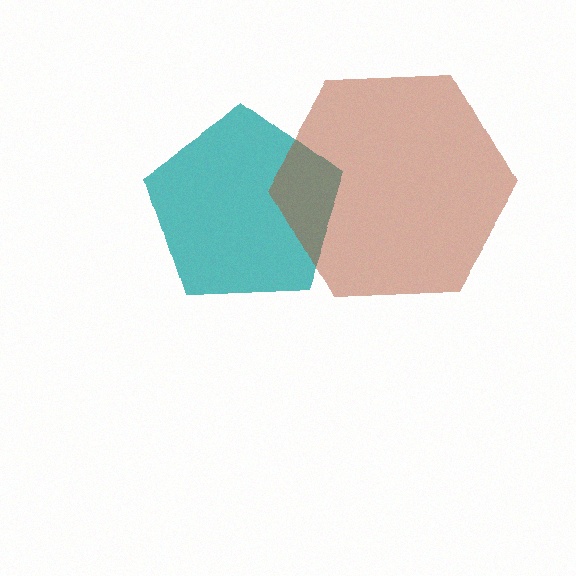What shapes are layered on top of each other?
The layered shapes are: a teal pentagon, a brown hexagon.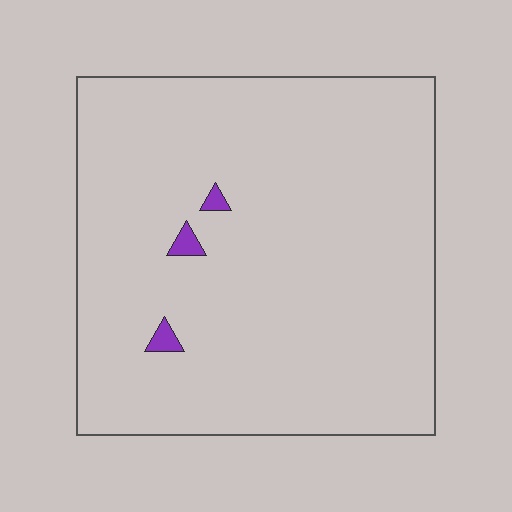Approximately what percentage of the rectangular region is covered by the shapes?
Approximately 0%.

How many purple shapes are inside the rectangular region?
3.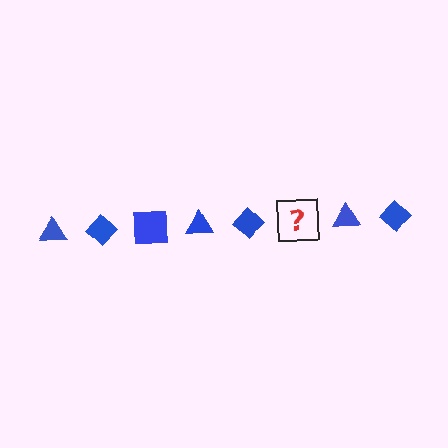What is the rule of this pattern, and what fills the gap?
The rule is that the pattern cycles through triangle, diamond, square shapes in blue. The gap should be filled with a blue square.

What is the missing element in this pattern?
The missing element is a blue square.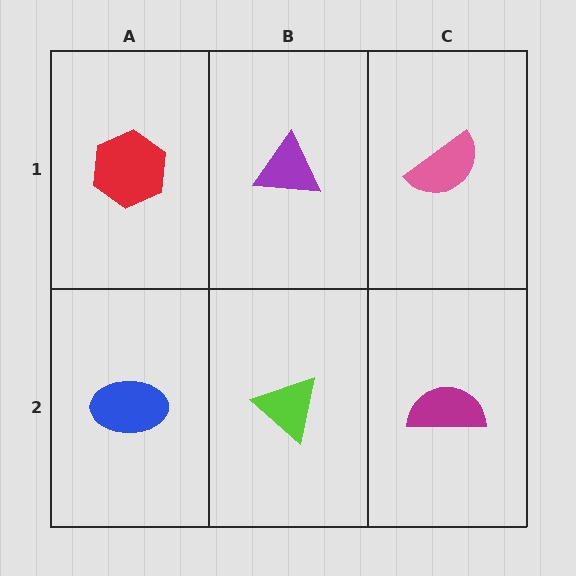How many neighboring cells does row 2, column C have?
2.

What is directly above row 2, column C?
A pink semicircle.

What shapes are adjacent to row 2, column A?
A red hexagon (row 1, column A), a lime triangle (row 2, column B).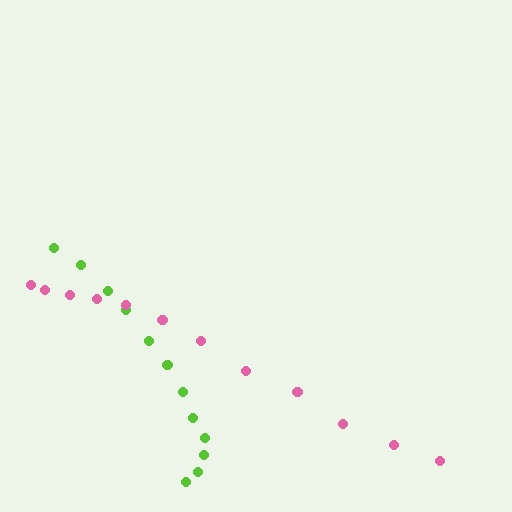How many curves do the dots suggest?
There are 2 distinct paths.